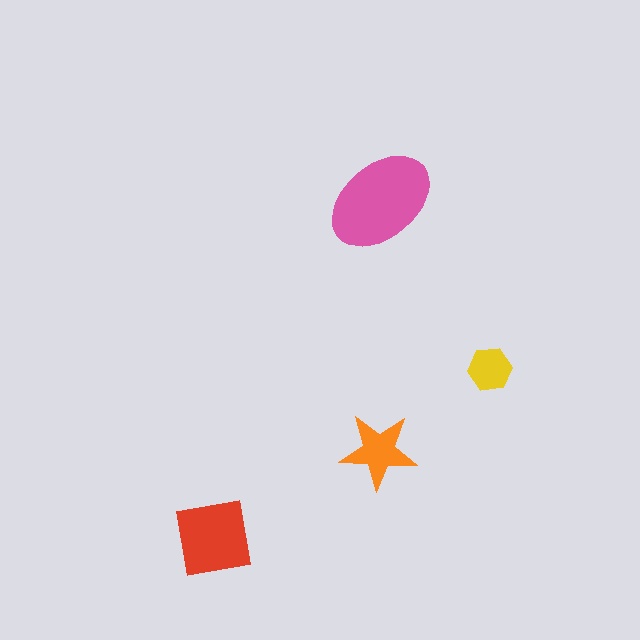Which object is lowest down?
The red square is bottommost.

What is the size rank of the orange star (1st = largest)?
3rd.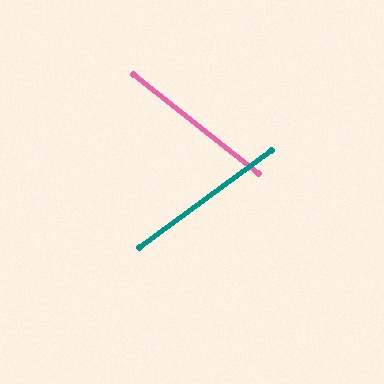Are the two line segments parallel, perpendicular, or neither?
Neither parallel nor perpendicular — they differ by about 74°.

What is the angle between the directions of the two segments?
Approximately 74 degrees.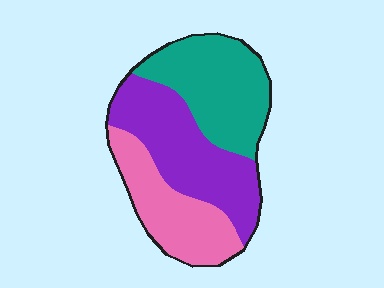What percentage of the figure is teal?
Teal covers roughly 35% of the figure.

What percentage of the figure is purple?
Purple takes up about three eighths (3/8) of the figure.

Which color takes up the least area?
Pink, at roughly 30%.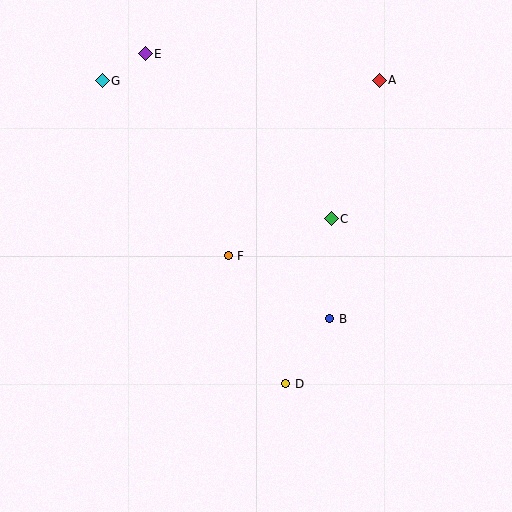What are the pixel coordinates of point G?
Point G is at (102, 81).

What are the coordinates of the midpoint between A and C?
The midpoint between A and C is at (355, 150).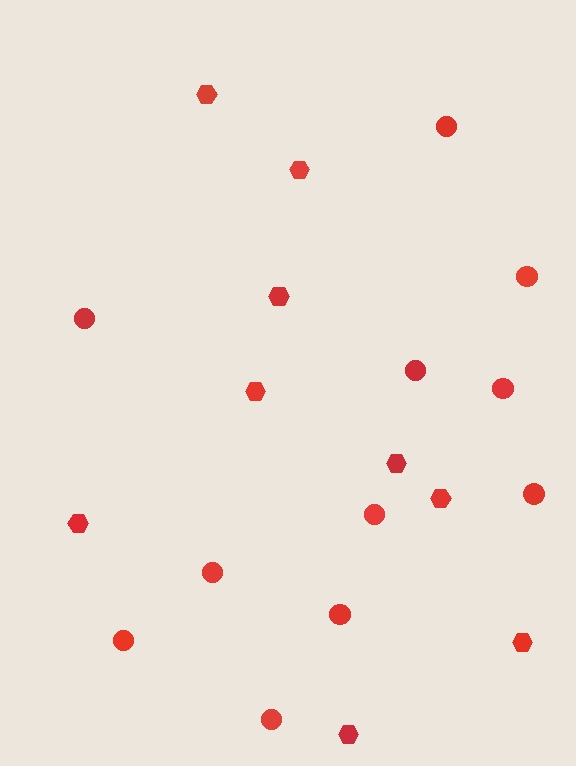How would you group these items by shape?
There are 2 groups: one group of circles (11) and one group of hexagons (9).